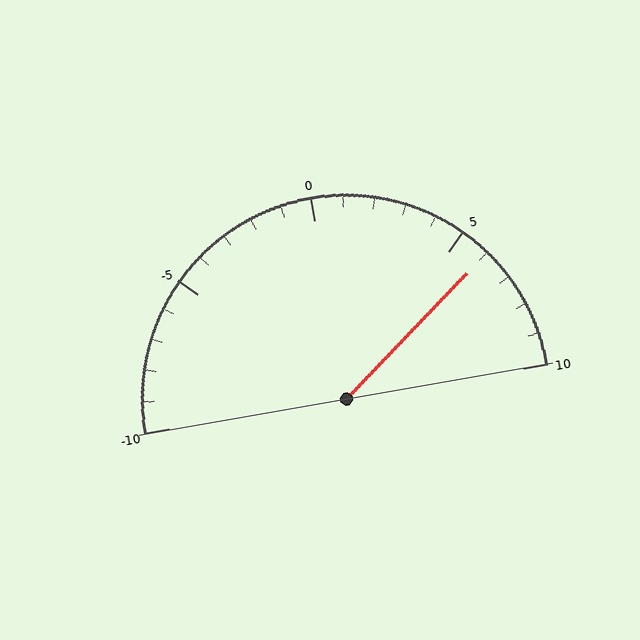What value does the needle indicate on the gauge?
The needle indicates approximately 6.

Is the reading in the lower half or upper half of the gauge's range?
The reading is in the upper half of the range (-10 to 10).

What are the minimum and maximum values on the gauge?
The gauge ranges from -10 to 10.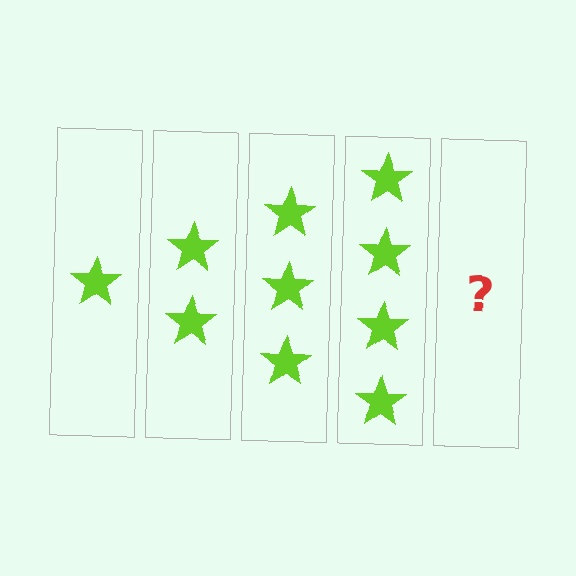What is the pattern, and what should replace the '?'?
The pattern is that each step adds one more star. The '?' should be 5 stars.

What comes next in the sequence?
The next element should be 5 stars.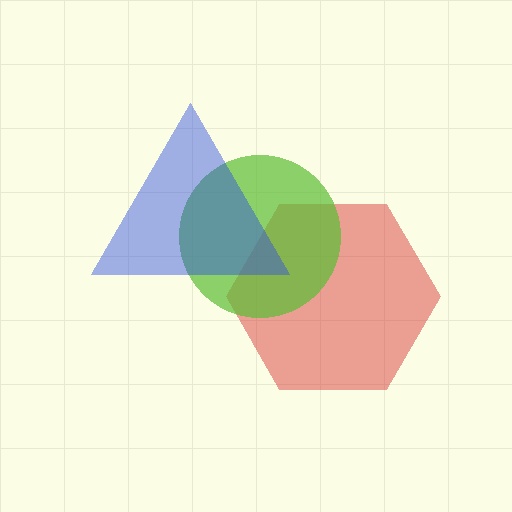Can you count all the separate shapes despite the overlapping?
Yes, there are 3 separate shapes.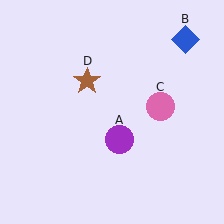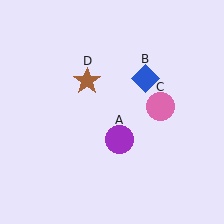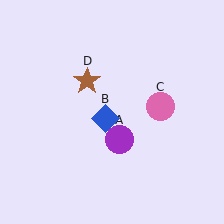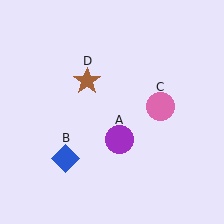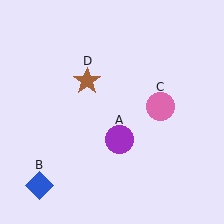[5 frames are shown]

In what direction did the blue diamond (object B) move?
The blue diamond (object B) moved down and to the left.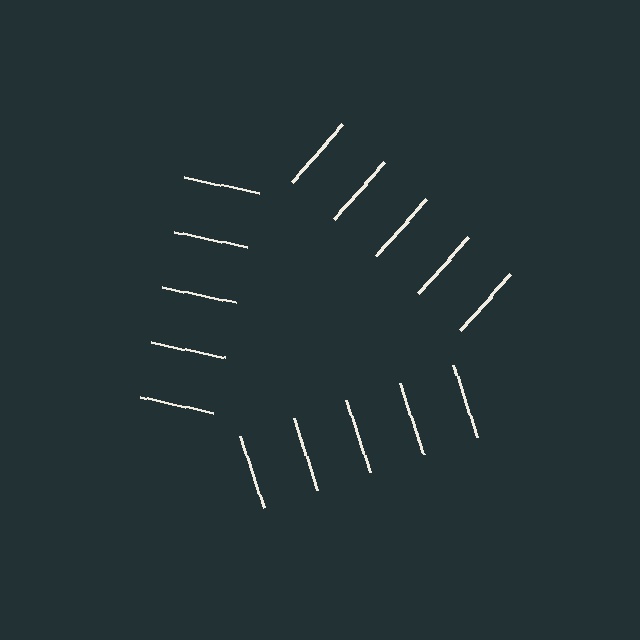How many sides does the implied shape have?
3 sides — the line-ends trace a triangle.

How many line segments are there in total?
15 — 5 along each of the 3 edges.